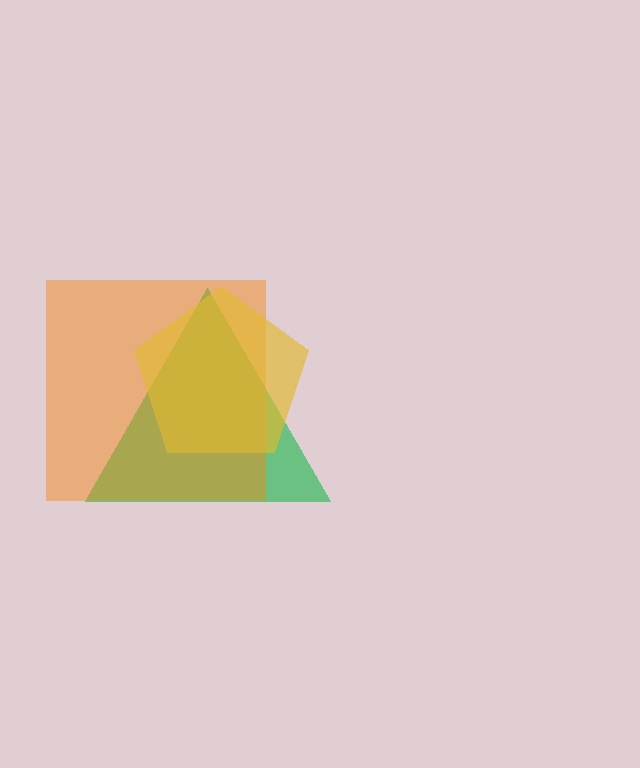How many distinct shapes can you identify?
There are 3 distinct shapes: a green triangle, an orange square, a yellow pentagon.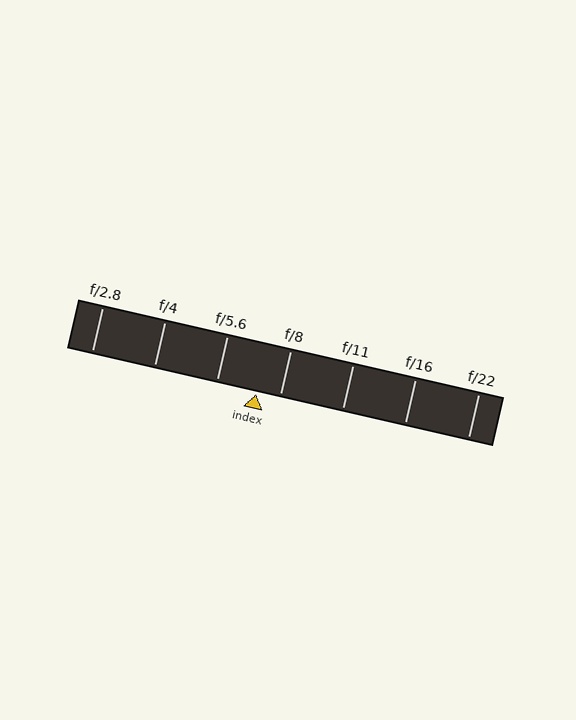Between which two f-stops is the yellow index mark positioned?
The index mark is between f/5.6 and f/8.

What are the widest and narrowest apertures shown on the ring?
The widest aperture shown is f/2.8 and the narrowest is f/22.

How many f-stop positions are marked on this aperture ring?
There are 7 f-stop positions marked.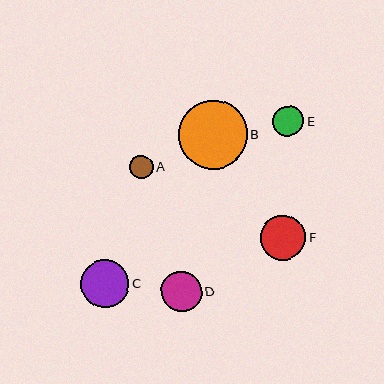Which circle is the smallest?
Circle A is the smallest with a size of approximately 23 pixels.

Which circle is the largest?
Circle B is the largest with a size of approximately 69 pixels.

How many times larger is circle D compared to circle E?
Circle D is approximately 1.3 times the size of circle E.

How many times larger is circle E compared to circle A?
Circle E is approximately 1.3 times the size of circle A.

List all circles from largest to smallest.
From largest to smallest: B, C, F, D, E, A.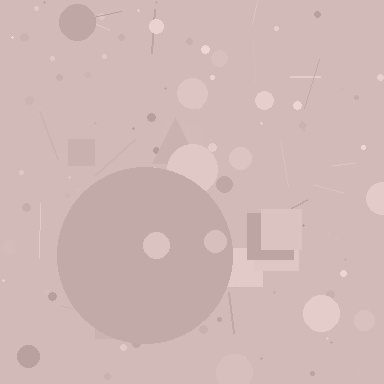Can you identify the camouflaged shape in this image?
The camouflaged shape is a circle.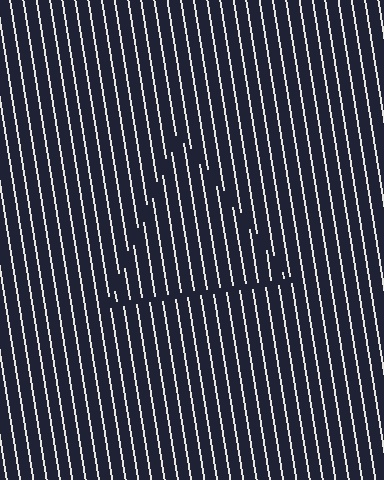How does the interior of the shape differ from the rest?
The interior of the shape contains the same grating, shifted by half a period — the contour is defined by the phase discontinuity where line-ends from the inner and outer gratings abut.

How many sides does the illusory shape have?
3 sides — the line-ends trace a triangle.